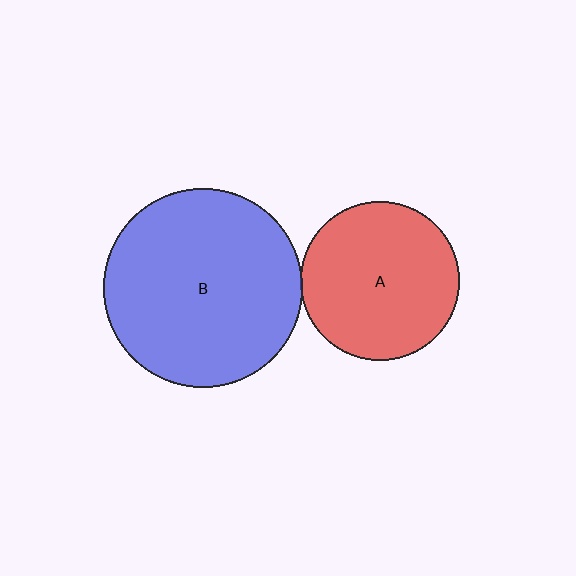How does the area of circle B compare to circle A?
Approximately 1.6 times.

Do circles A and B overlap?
Yes.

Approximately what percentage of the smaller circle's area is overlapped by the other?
Approximately 5%.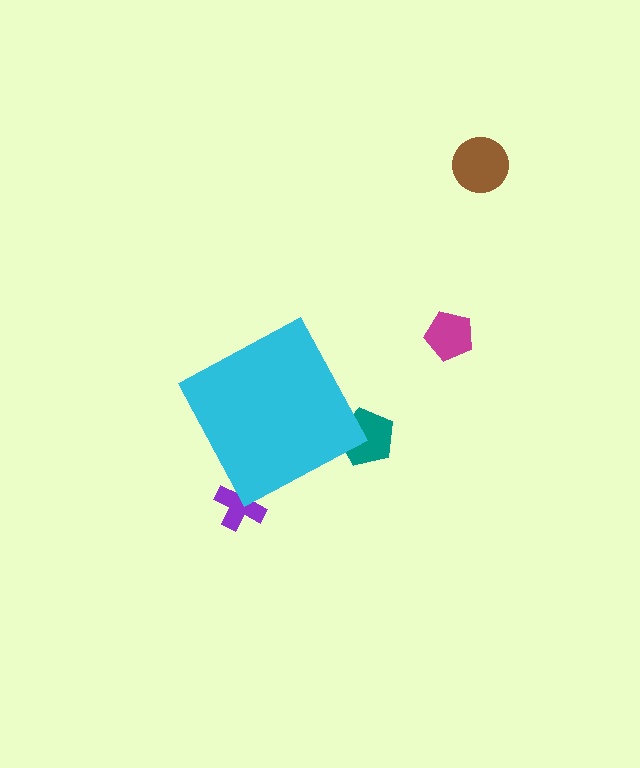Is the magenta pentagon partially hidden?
No, the magenta pentagon is fully visible.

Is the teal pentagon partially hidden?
Yes, the teal pentagon is partially hidden behind the cyan diamond.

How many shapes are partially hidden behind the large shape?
2 shapes are partially hidden.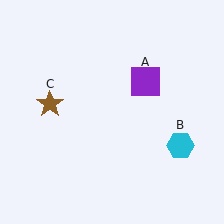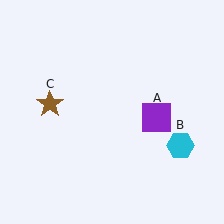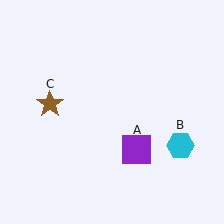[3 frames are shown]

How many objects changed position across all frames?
1 object changed position: purple square (object A).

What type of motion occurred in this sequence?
The purple square (object A) rotated clockwise around the center of the scene.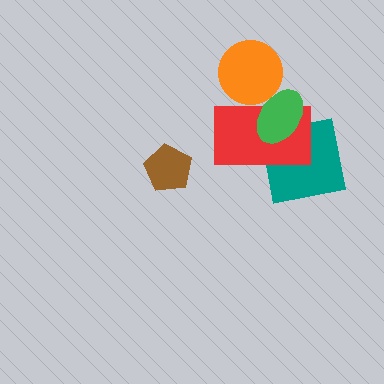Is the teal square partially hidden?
Yes, it is partially covered by another shape.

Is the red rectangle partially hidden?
Yes, it is partially covered by another shape.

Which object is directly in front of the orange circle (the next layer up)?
The red rectangle is directly in front of the orange circle.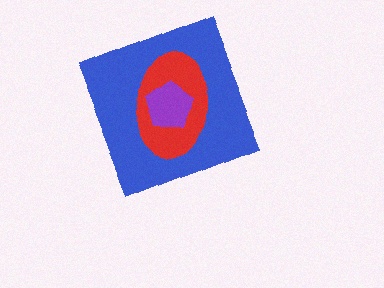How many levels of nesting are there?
3.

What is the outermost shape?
The blue diamond.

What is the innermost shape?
The purple pentagon.